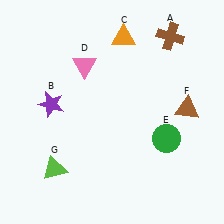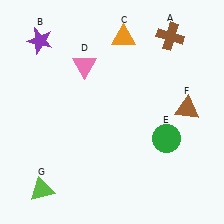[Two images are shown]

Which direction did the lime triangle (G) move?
The lime triangle (G) moved down.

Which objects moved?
The objects that moved are: the purple star (B), the lime triangle (G).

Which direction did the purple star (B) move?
The purple star (B) moved up.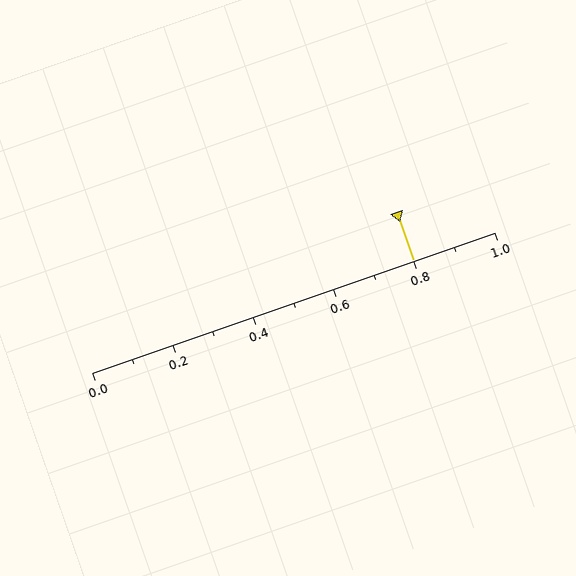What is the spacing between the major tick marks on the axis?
The major ticks are spaced 0.2 apart.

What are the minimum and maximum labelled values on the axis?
The axis runs from 0.0 to 1.0.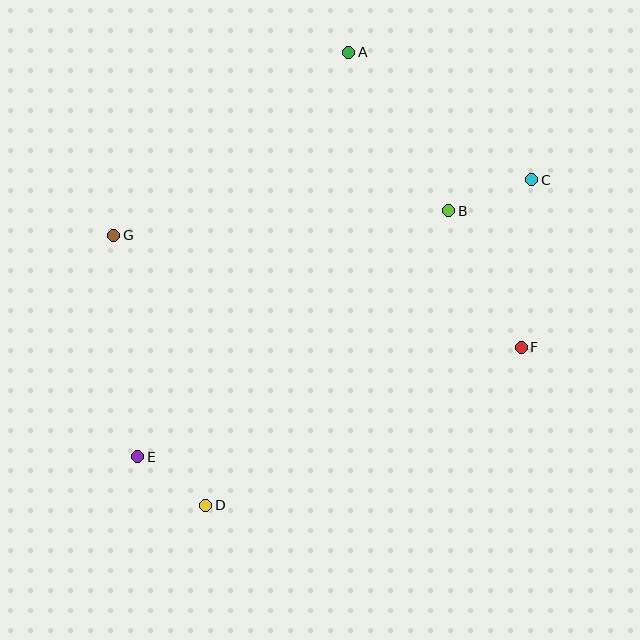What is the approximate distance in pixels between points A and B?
The distance between A and B is approximately 187 pixels.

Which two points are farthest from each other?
Points C and E are farthest from each other.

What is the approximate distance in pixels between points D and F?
The distance between D and F is approximately 353 pixels.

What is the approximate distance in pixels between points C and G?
The distance between C and G is approximately 422 pixels.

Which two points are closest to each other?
Points D and E are closest to each other.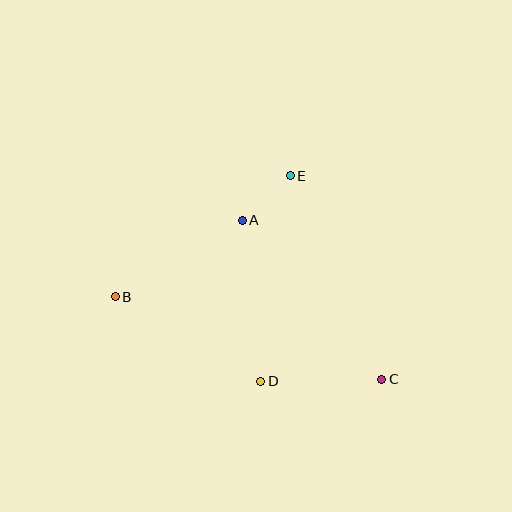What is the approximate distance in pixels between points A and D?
The distance between A and D is approximately 162 pixels.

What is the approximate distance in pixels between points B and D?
The distance between B and D is approximately 168 pixels.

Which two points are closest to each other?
Points A and E are closest to each other.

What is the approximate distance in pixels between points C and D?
The distance between C and D is approximately 121 pixels.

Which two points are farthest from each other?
Points B and C are farthest from each other.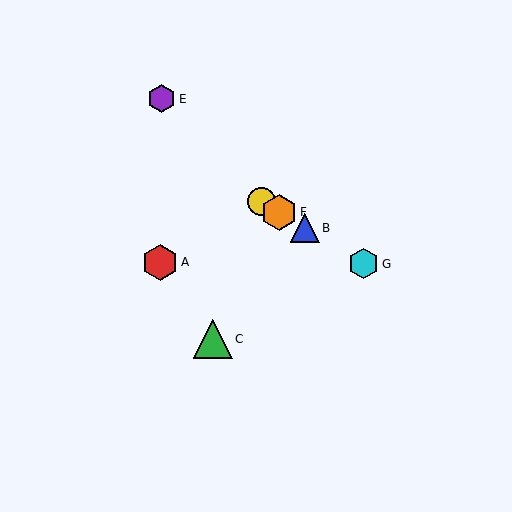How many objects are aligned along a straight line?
4 objects (B, D, F, G) are aligned along a straight line.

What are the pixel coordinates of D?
Object D is at (262, 202).